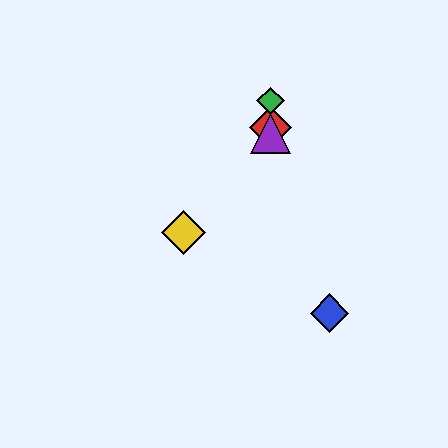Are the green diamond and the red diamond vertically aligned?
Yes, both are at x≈270.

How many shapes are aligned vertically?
3 shapes (the red diamond, the green diamond, the purple triangle) are aligned vertically.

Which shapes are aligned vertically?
The red diamond, the green diamond, the purple triangle are aligned vertically.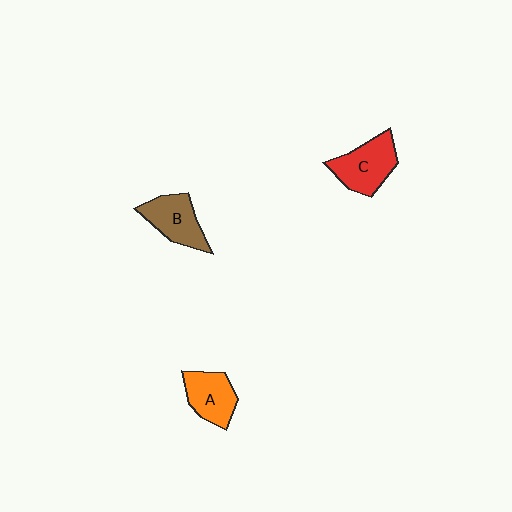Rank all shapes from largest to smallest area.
From largest to smallest: C (red), B (brown), A (orange).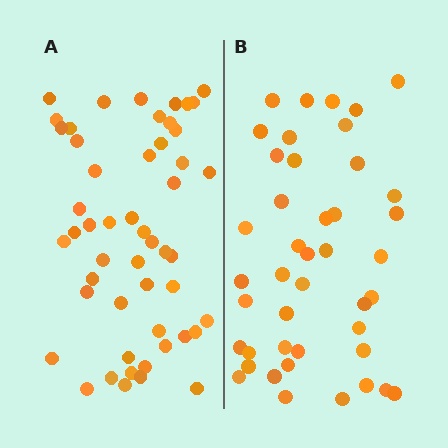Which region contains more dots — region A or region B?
Region A (the left region) has more dots.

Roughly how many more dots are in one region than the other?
Region A has roughly 8 or so more dots than region B.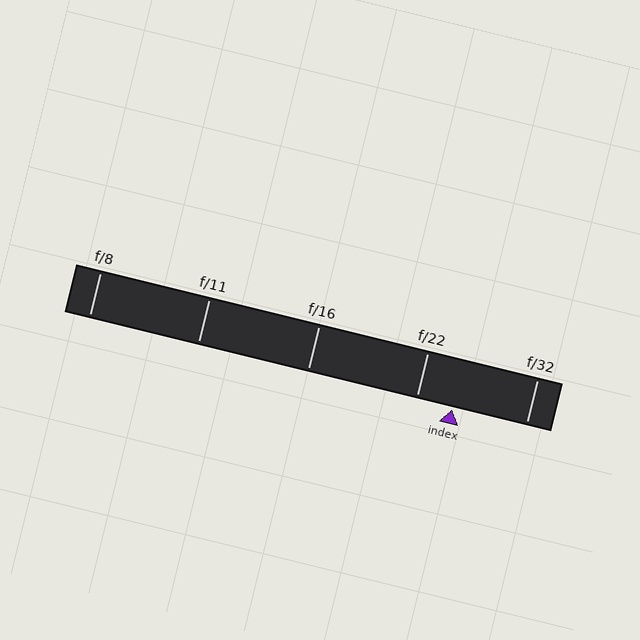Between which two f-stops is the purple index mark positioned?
The index mark is between f/22 and f/32.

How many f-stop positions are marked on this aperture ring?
There are 5 f-stop positions marked.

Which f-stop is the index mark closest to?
The index mark is closest to f/22.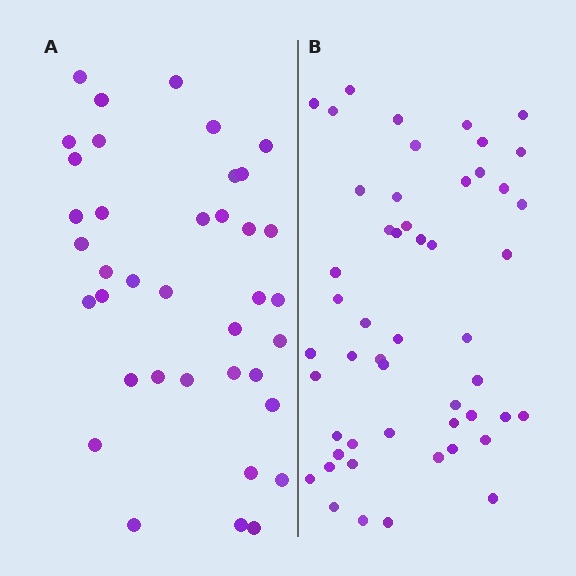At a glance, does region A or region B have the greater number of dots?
Region B (the right region) has more dots.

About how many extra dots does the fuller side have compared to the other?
Region B has approximately 15 more dots than region A.